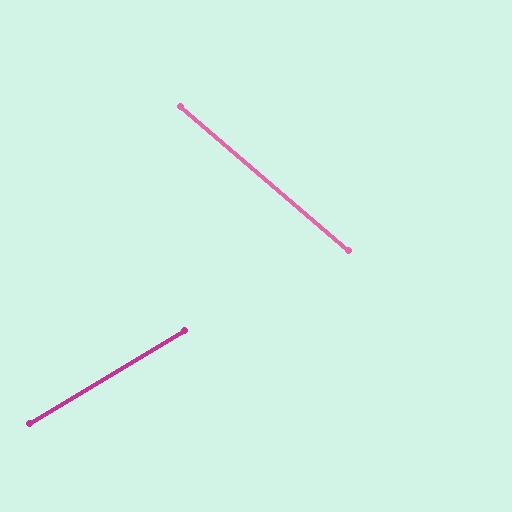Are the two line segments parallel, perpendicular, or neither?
Neither parallel nor perpendicular — they differ by about 72°.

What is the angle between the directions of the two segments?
Approximately 72 degrees.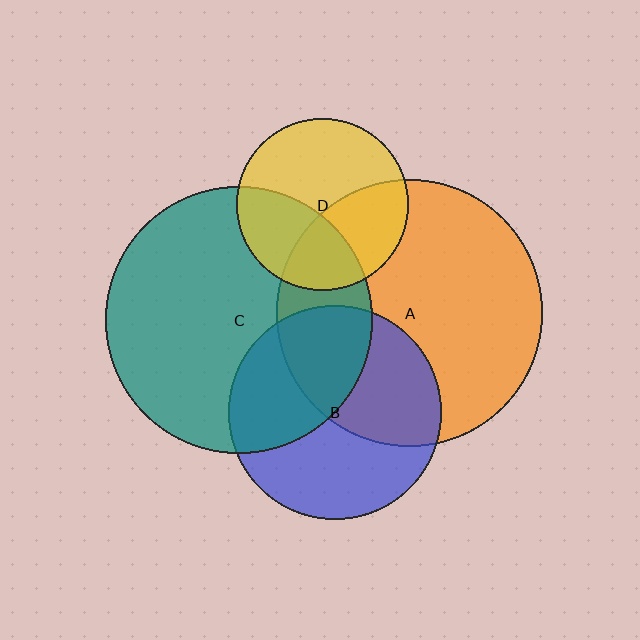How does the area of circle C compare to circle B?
Approximately 1.6 times.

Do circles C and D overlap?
Yes.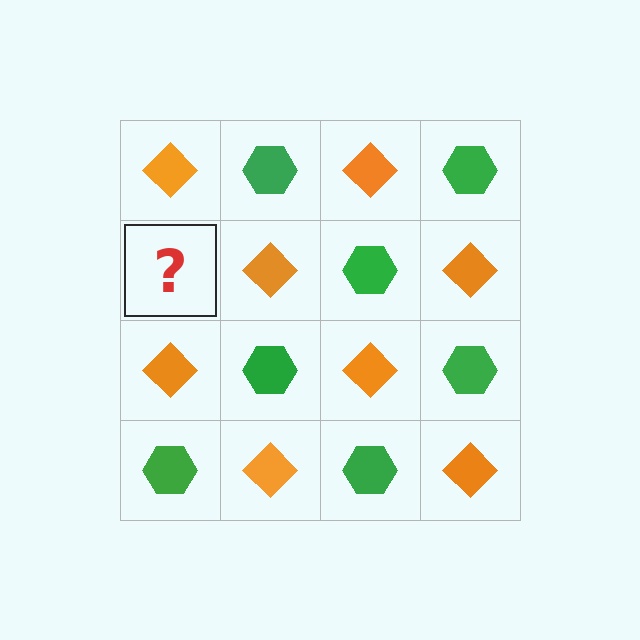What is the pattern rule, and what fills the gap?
The rule is that it alternates orange diamond and green hexagon in a checkerboard pattern. The gap should be filled with a green hexagon.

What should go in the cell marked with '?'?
The missing cell should contain a green hexagon.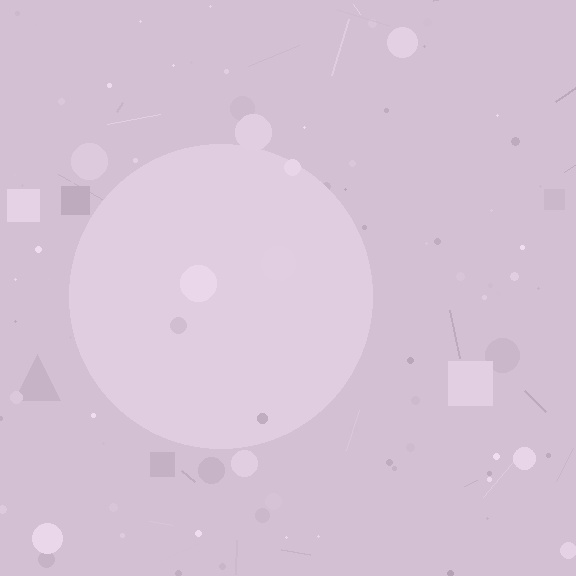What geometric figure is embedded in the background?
A circle is embedded in the background.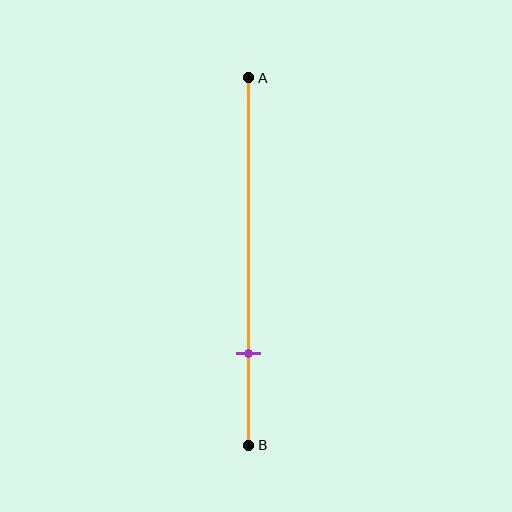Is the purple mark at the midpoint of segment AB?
No, the mark is at about 75% from A, not at the 50% midpoint.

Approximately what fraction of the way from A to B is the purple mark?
The purple mark is approximately 75% of the way from A to B.